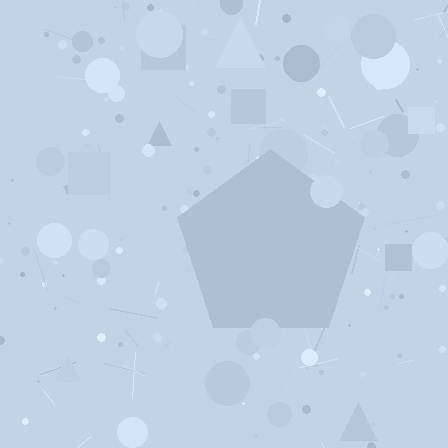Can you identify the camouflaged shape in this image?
The camouflaged shape is a pentagon.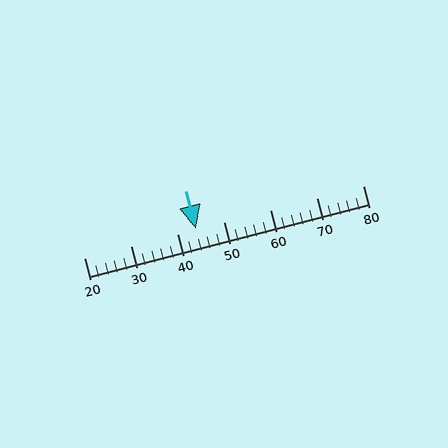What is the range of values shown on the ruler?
The ruler shows values from 20 to 80.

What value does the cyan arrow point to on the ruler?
The cyan arrow points to approximately 44.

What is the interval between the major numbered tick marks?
The major tick marks are spaced 10 units apart.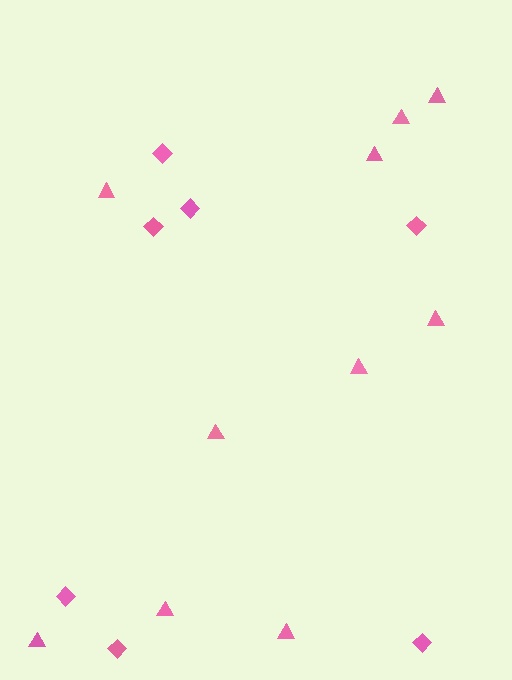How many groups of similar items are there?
There are 2 groups: one group of triangles (10) and one group of diamonds (7).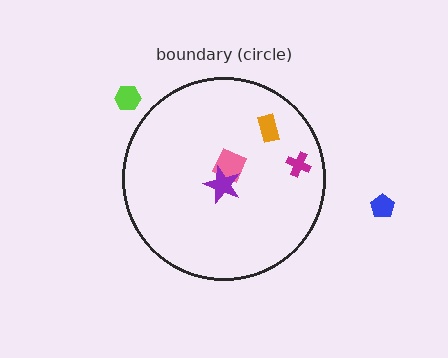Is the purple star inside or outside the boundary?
Inside.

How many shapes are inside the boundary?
4 inside, 2 outside.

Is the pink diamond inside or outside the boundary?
Inside.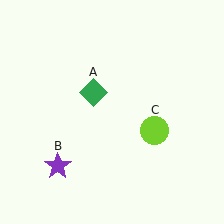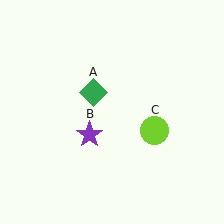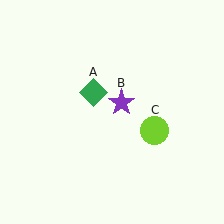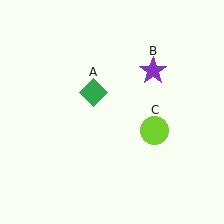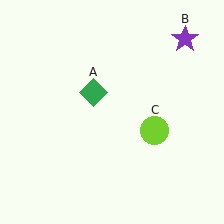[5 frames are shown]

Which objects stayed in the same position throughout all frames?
Green diamond (object A) and lime circle (object C) remained stationary.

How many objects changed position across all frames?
1 object changed position: purple star (object B).